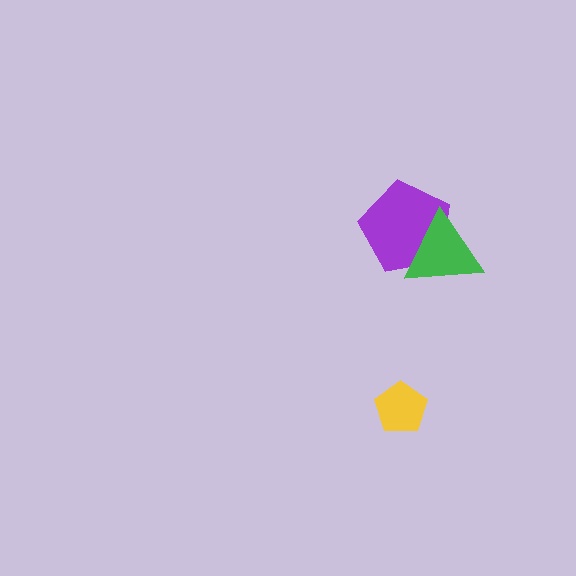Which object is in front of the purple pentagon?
The green triangle is in front of the purple pentagon.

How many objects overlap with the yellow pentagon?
0 objects overlap with the yellow pentagon.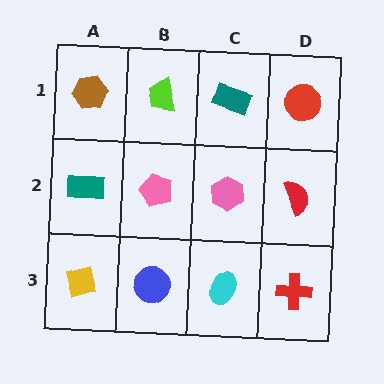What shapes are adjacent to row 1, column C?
A pink hexagon (row 2, column C), a lime trapezoid (row 1, column B), a red circle (row 1, column D).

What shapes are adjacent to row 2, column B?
A lime trapezoid (row 1, column B), a blue circle (row 3, column B), a teal rectangle (row 2, column A), a pink hexagon (row 2, column C).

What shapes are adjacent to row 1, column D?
A red semicircle (row 2, column D), a teal rectangle (row 1, column C).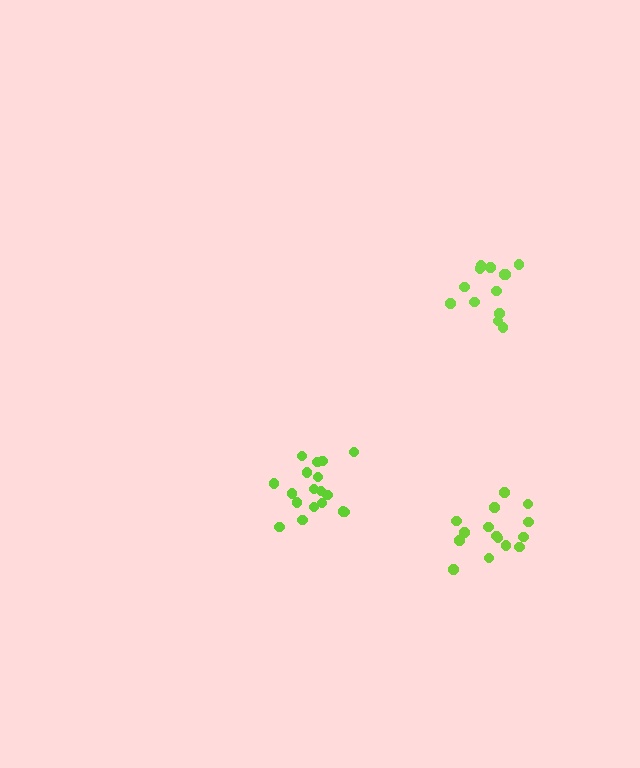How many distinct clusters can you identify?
There are 3 distinct clusters.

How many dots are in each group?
Group 1: 18 dots, Group 2: 13 dots, Group 3: 16 dots (47 total).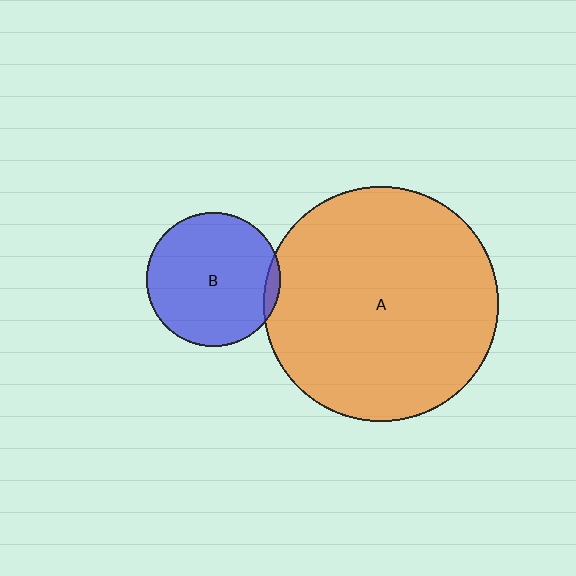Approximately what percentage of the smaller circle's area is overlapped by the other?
Approximately 5%.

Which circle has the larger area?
Circle A (orange).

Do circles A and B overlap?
Yes.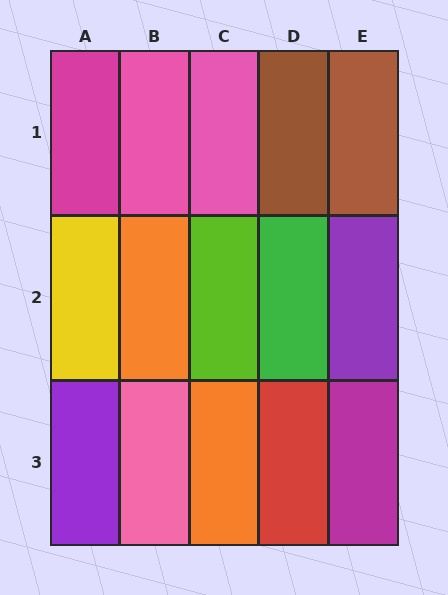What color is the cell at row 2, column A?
Yellow.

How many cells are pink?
3 cells are pink.